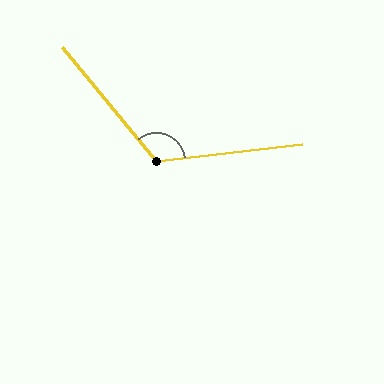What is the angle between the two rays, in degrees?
Approximately 123 degrees.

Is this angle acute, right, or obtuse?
It is obtuse.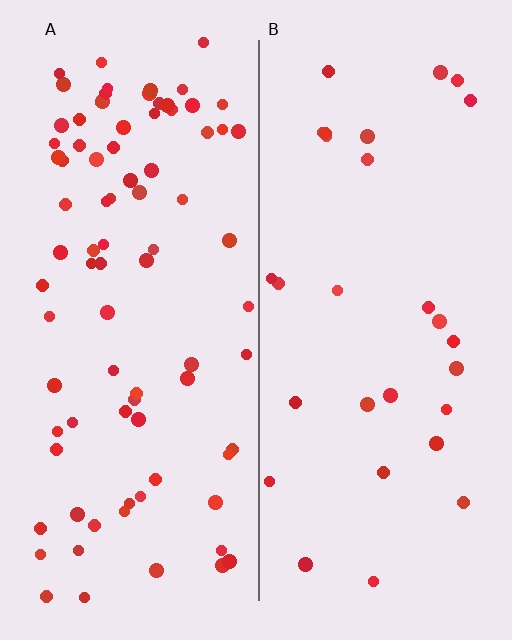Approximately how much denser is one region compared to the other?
Approximately 2.9× — region A over region B.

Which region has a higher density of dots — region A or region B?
A (the left).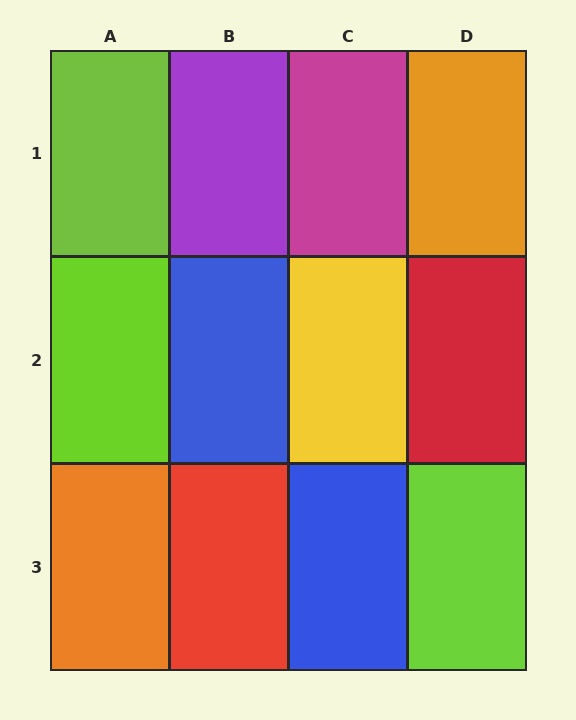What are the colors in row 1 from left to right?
Lime, purple, magenta, orange.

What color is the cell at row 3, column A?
Orange.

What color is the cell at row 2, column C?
Yellow.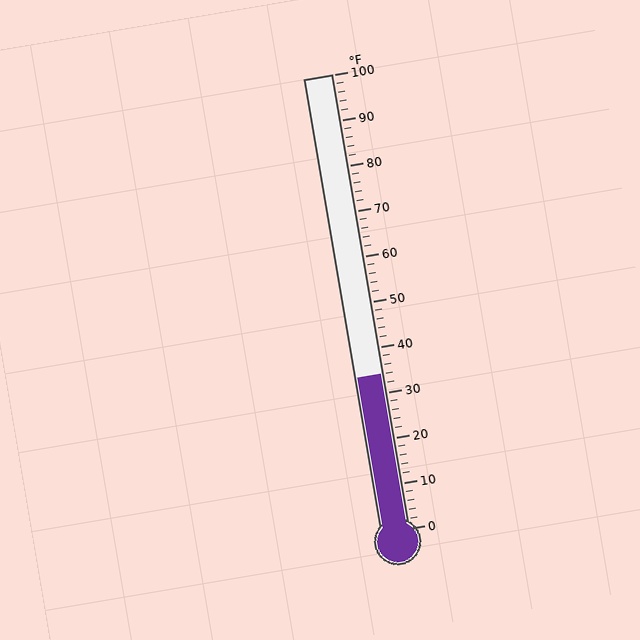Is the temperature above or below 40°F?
The temperature is below 40°F.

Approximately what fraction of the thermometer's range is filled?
The thermometer is filled to approximately 35% of its range.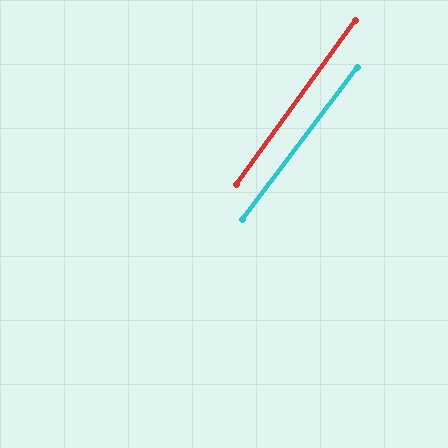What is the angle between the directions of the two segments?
Approximately 1 degree.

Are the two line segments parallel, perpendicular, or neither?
Parallel — their directions differ by only 1.1°.